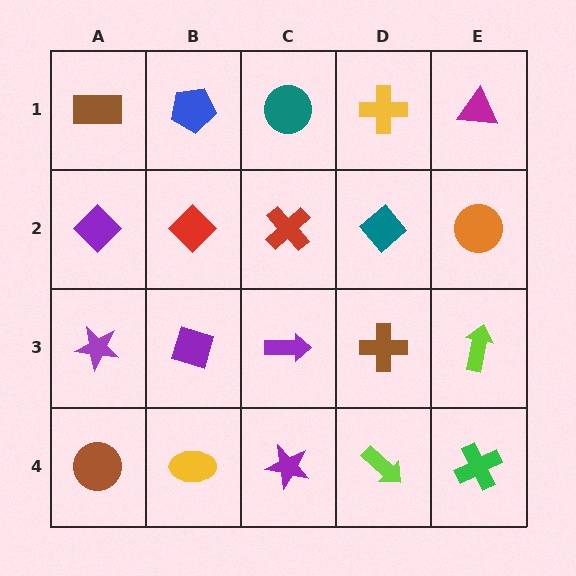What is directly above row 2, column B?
A blue pentagon.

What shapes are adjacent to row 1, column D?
A teal diamond (row 2, column D), a teal circle (row 1, column C), a magenta triangle (row 1, column E).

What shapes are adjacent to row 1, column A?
A purple diamond (row 2, column A), a blue pentagon (row 1, column B).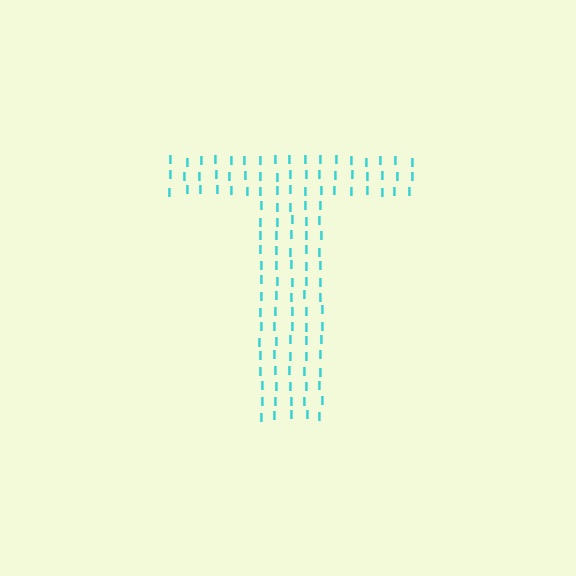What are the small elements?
The small elements are letter I's.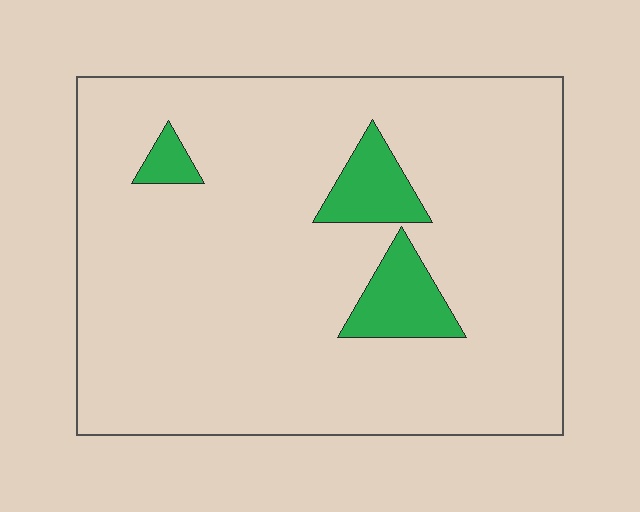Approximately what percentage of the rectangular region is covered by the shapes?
Approximately 10%.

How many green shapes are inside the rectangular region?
3.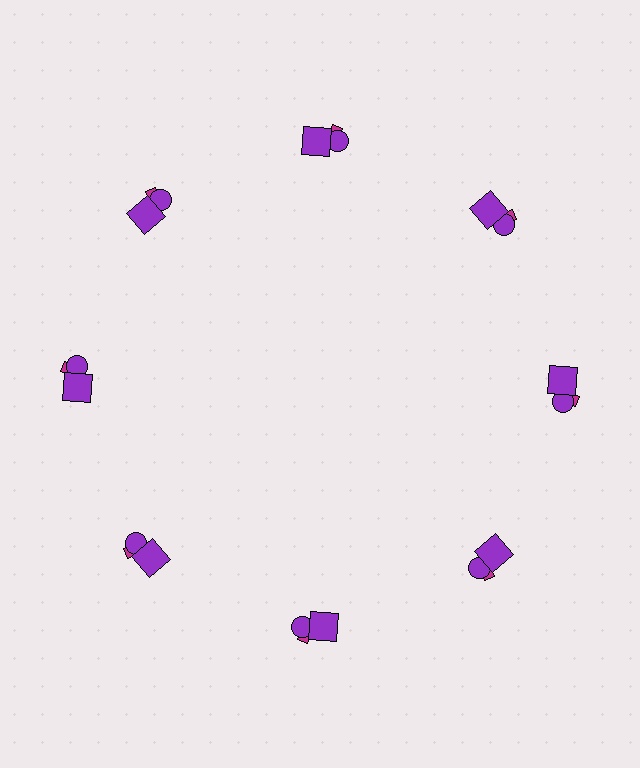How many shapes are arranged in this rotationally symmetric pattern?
There are 24 shapes, arranged in 8 groups of 3.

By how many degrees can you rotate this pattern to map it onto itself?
The pattern maps onto itself every 45 degrees of rotation.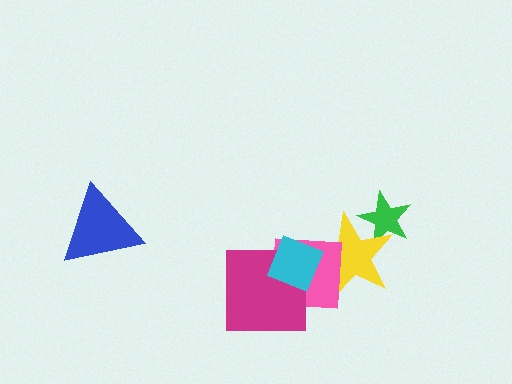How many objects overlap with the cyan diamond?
3 objects overlap with the cyan diamond.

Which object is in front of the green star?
The yellow star is in front of the green star.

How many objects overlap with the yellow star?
3 objects overlap with the yellow star.